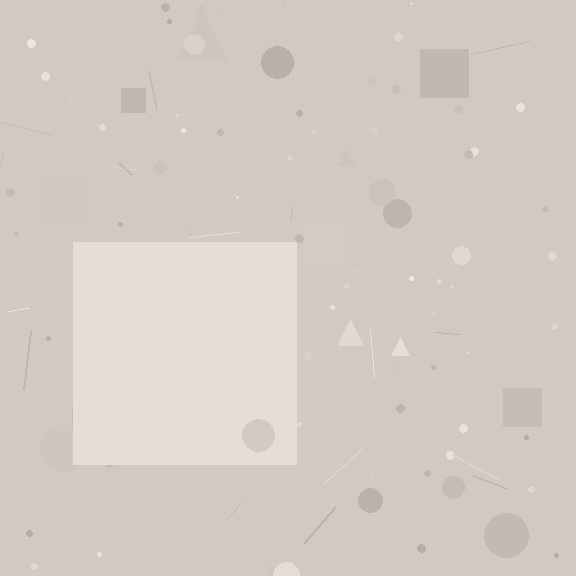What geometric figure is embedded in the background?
A square is embedded in the background.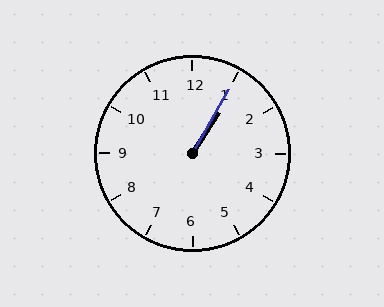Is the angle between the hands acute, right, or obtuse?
It is acute.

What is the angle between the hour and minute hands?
Approximately 2 degrees.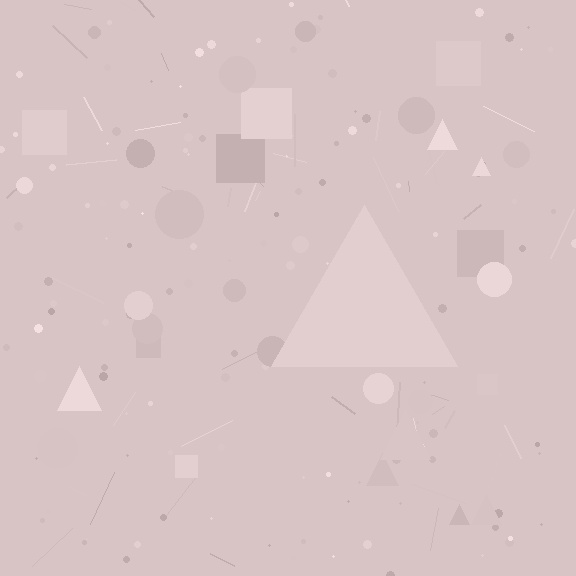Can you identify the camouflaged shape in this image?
The camouflaged shape is a triangle.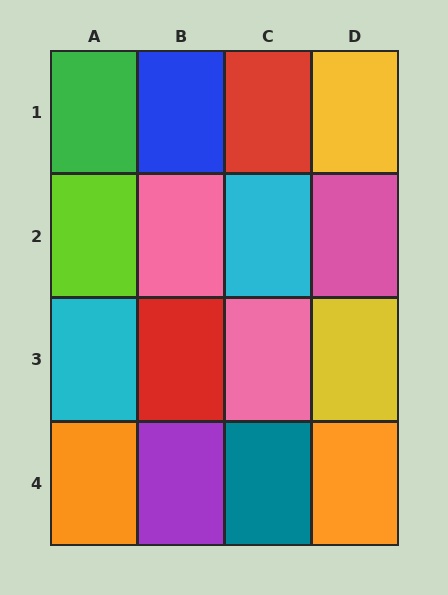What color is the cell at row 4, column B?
Purple.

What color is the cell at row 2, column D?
Pink.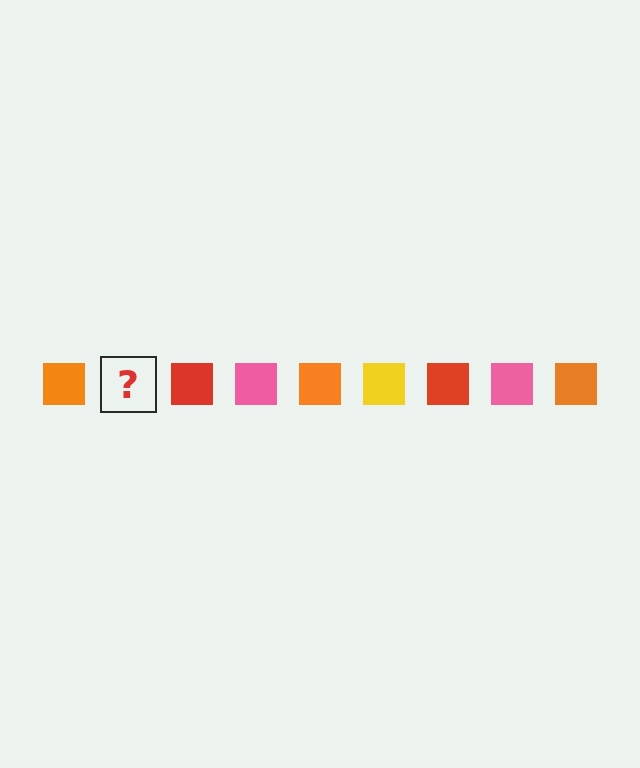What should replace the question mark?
The question mark should be replaced with a yellow square.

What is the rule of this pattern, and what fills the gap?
The rule is that the pattern cycles through orange, yellow, red, pink squares. The gap should be filled with a yellow square.